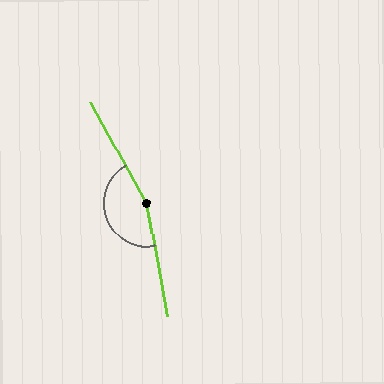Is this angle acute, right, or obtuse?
It is obtuse.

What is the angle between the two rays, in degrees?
Approximately 161 degrees.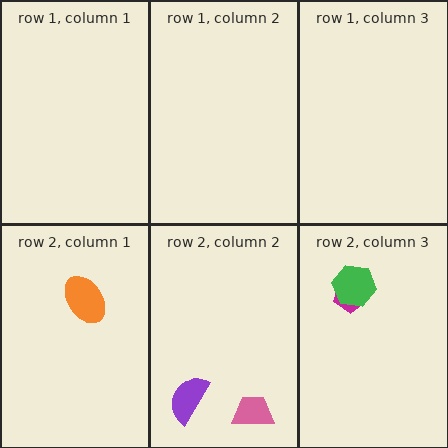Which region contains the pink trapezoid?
The row 2, column 2 region.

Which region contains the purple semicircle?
The row 2, column 2 region.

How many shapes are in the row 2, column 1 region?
1.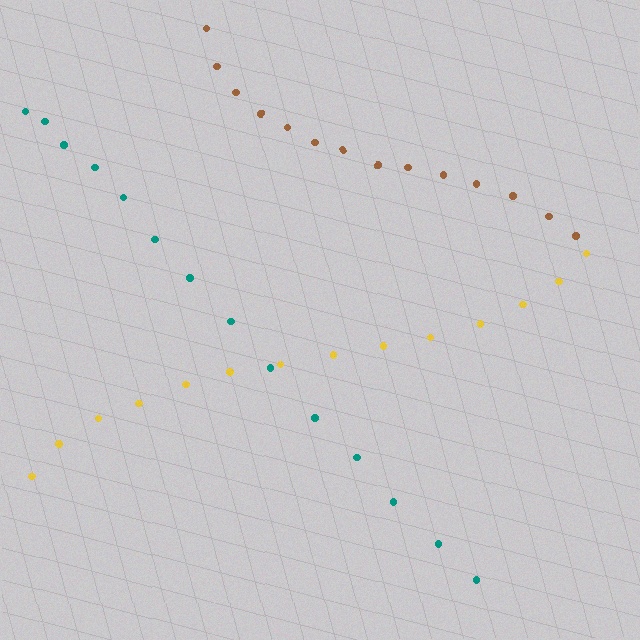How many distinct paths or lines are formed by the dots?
There are 3 distinct paths.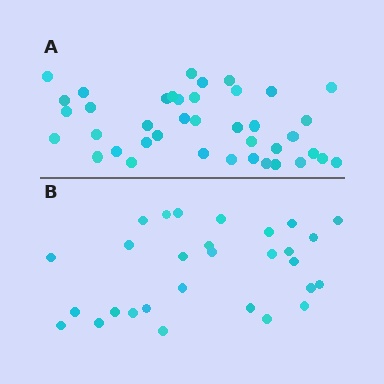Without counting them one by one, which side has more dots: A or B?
Region A (the top region) has more dots.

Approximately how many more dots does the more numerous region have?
Region A has roughly 12 or so more dots than region B.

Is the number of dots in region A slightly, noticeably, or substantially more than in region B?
Region A has noticeably more, but not dramatically so. The ratio is roughly 1.4 to 1.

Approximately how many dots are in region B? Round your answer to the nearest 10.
About 30 dots. (The exact count is 29, which rounds to 30.)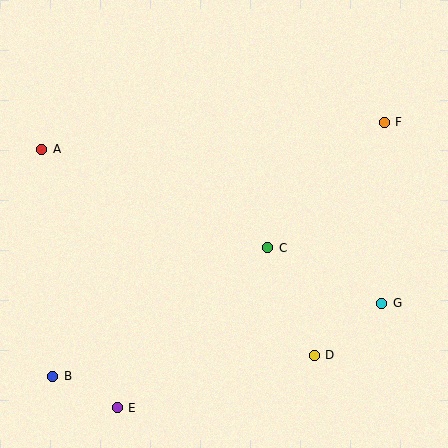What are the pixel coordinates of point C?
Point C is at (268, 248).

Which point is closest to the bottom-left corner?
Point B is closest to the bottom-left corner.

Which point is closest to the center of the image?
Point C at (268, 248) is closest to the center.